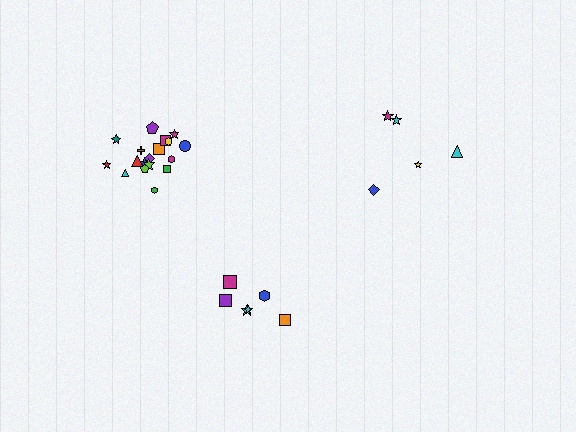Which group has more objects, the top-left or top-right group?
The top-left group.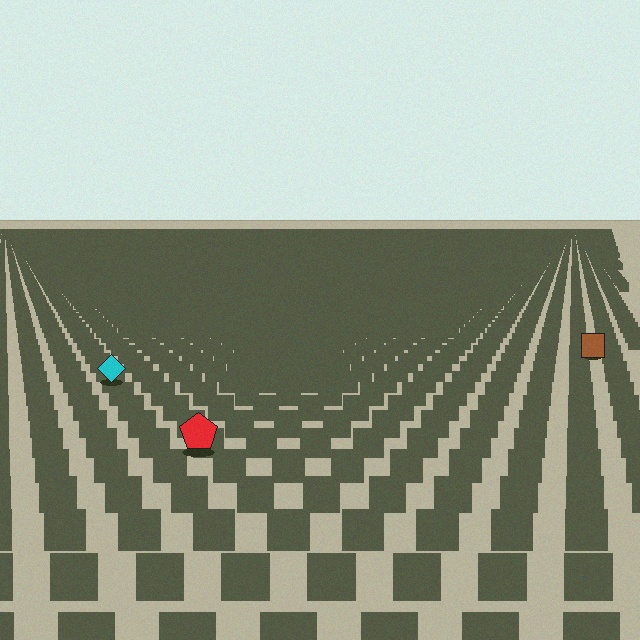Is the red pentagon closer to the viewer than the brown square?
Yes. The red pentagon is closer — you can tell from the texture gradient: the ground texture is coarser near it.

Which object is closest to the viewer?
The red pentagon is closest. The texture marks near it are larger and more spread out.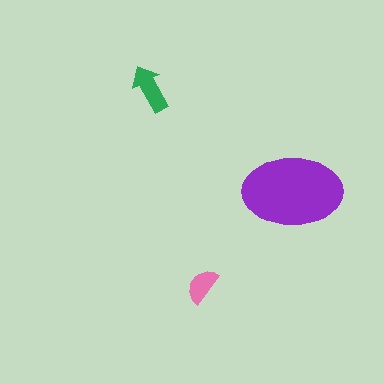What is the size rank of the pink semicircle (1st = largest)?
3rd.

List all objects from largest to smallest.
The purple ellipse, the green arrow, the pink semicircle.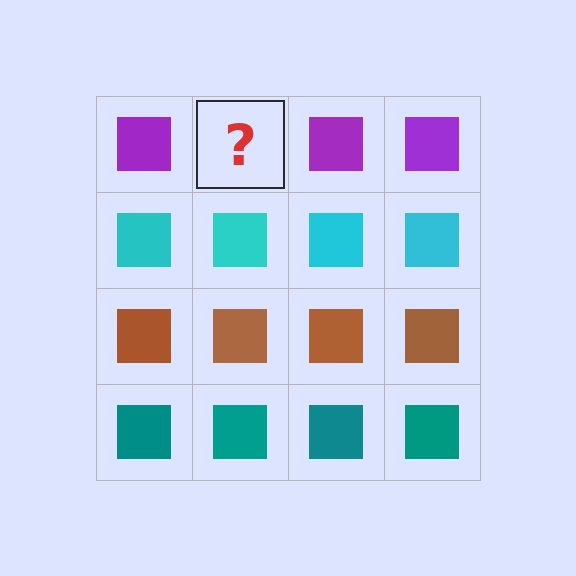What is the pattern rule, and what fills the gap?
The rule is that each row has a consistent color. The gap should be filled with a purple square.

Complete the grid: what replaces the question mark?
The question mark should be replaced with a purple square.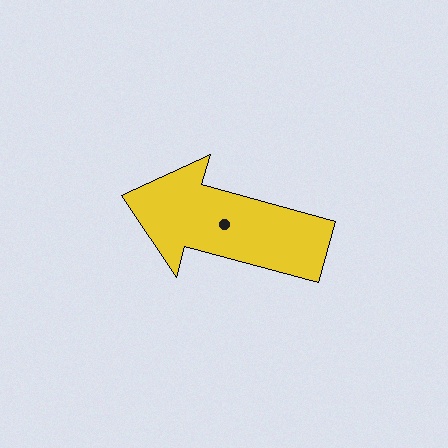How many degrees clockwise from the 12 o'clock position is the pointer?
Approximately 285 degrees.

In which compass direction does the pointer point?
West.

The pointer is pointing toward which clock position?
Roughly 10 o'clock.